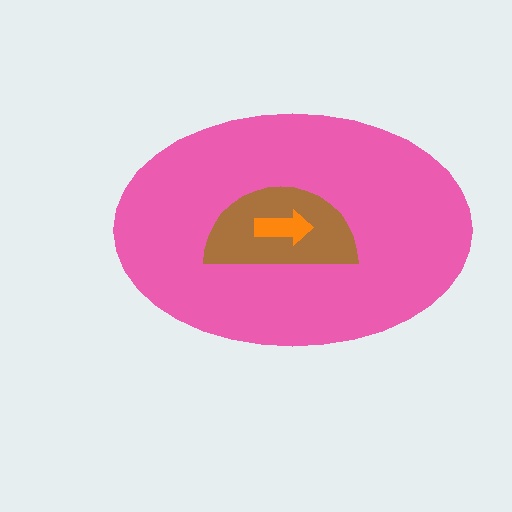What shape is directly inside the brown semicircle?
The orange arrow.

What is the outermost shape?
The pink ellipse.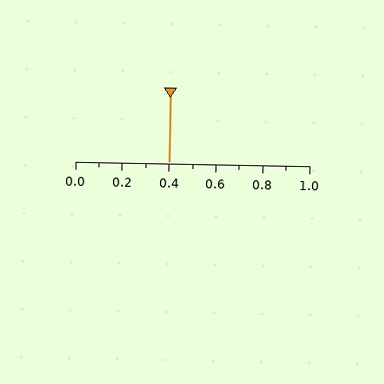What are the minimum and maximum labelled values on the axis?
The axis runs from 0.0 to 1.0.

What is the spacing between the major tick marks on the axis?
The major ticks are spaced 0.2 apart.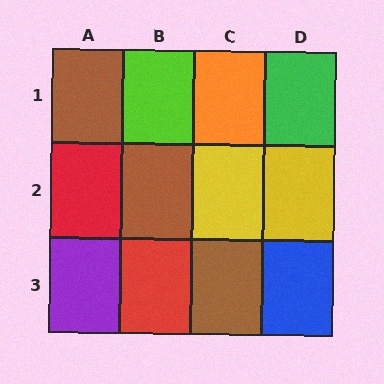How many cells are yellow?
2 cells are yellow.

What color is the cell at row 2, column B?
Brown.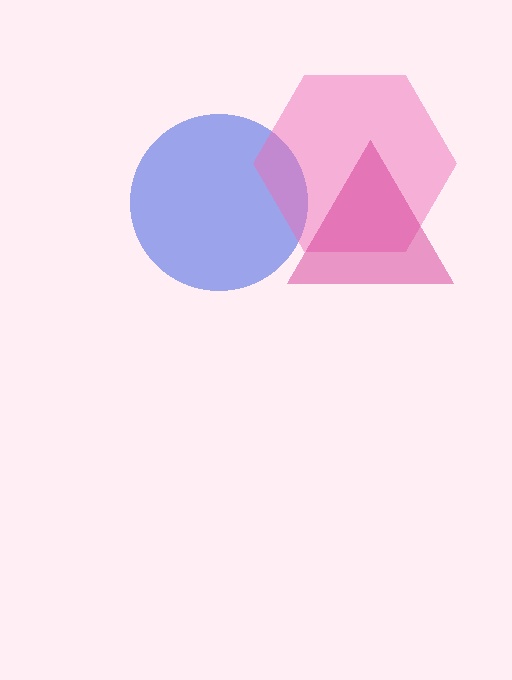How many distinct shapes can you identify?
There are 3 distinct shapes: a blue circle, a pink hexagon, a magenta triangle.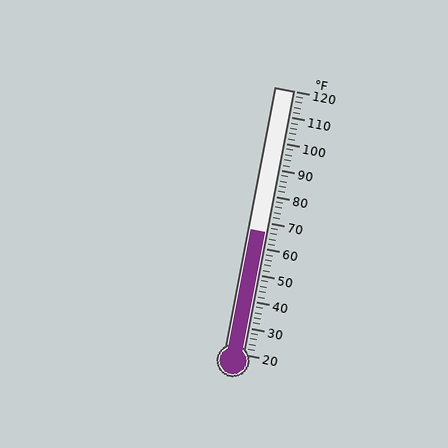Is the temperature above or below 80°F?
The temperature is below 80°F.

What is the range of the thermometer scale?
The thermometer scale ranges from 20°F to 120°F.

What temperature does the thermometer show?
The thermometer shows approximately 66°F.